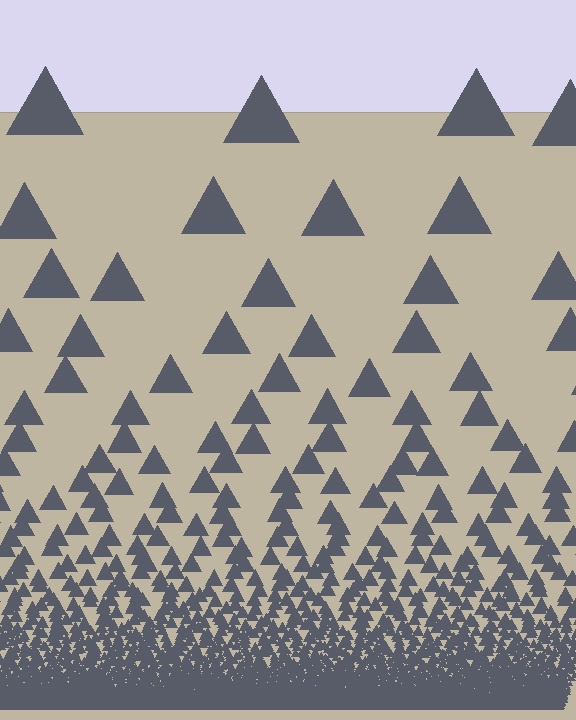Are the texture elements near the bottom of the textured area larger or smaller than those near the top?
Smaller. The gradient is inverted — elements near the bottom are smaller and denser.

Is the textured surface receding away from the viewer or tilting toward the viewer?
The surface appears to tilt toward the viewer. Texture elements get larger and sparser toward the top.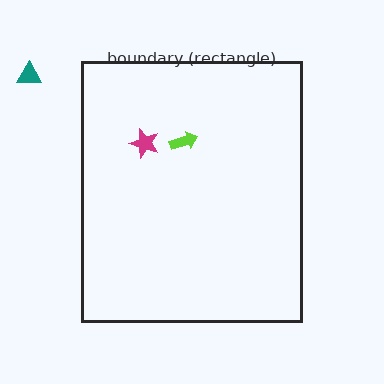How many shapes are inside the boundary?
2 inside, 1 outside.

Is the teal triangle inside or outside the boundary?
Outside.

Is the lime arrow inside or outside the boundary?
Inside.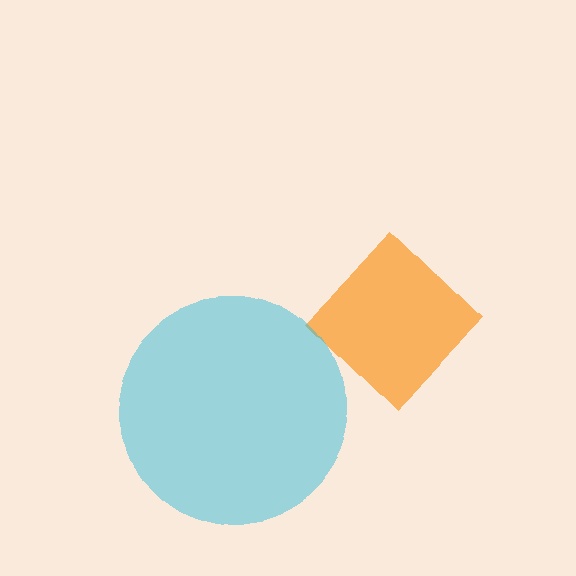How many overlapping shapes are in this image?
There are 2 overlapping shapes in the image.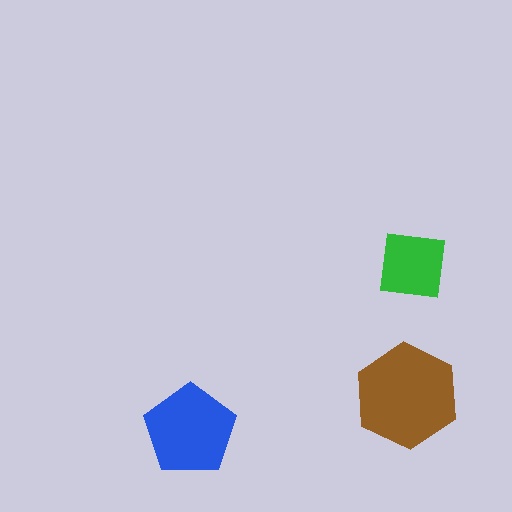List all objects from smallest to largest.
The green square, the blue pentagon, the brown hexagon.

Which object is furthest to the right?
The green square is rightmost.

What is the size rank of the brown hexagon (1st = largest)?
1st.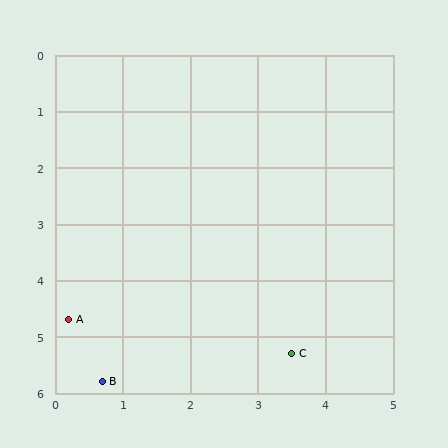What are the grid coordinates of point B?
Point B is at approximately (0.7, 5.8).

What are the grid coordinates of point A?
Point A is at approximately (0.2, 4.7).